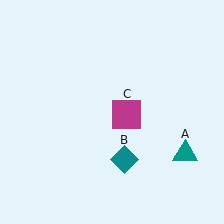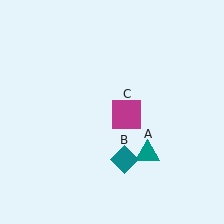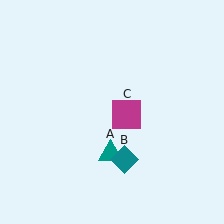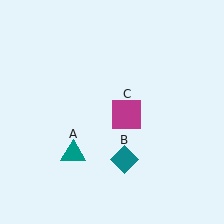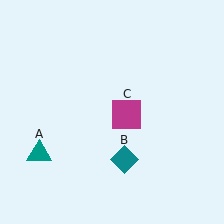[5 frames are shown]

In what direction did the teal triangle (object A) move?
The teal triangle (object A) moved left.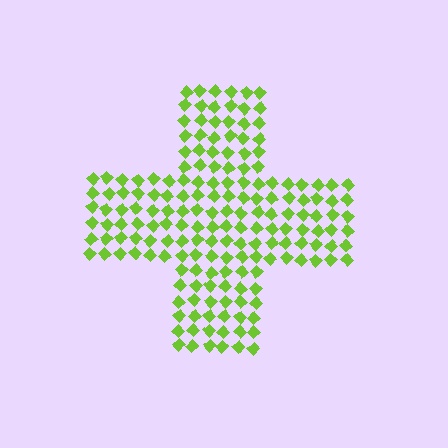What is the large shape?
The large shape is a cross.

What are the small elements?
The small elements are diamonds.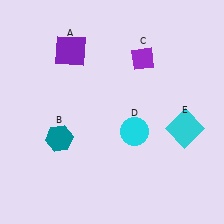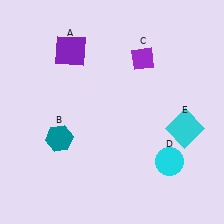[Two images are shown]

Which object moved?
The cyan circle (D) moved right.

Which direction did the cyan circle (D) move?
The cyan circle (D) moved right.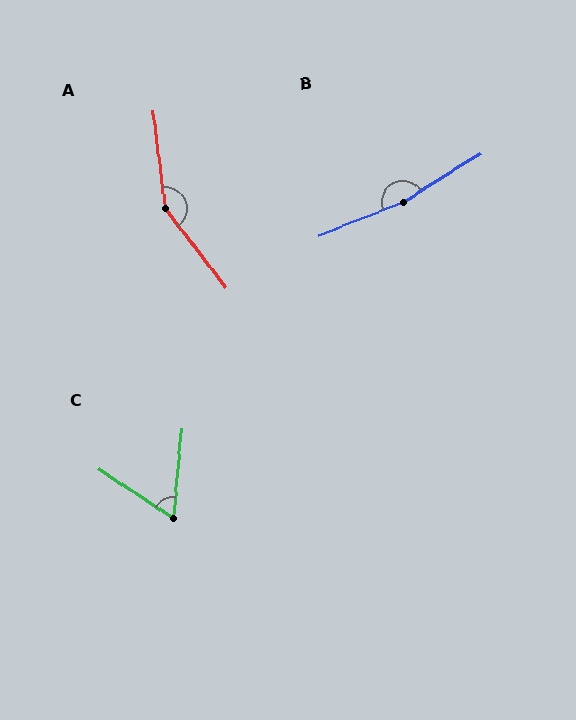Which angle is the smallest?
C, at approximately 62 degrees.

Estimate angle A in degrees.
Approximately 149 degrees.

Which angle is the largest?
B, at approximately 169 degrees.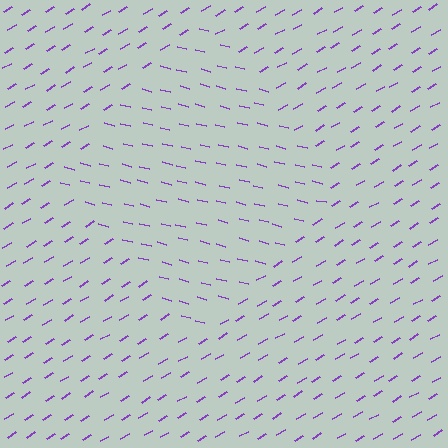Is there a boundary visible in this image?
Yes, there is a texture boundary formed by a change in line orientation.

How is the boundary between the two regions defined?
The boundary is defined purely by a change in line orientation (approximately 45 degrees difference). All lines are the same color and thickness.